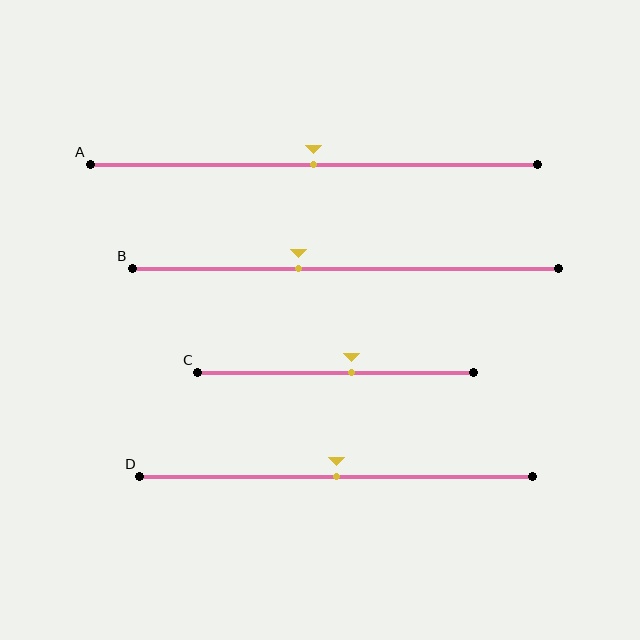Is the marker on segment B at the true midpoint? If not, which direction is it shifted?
No, the marker on segment B is shifted to the left by about 11% of the segment length.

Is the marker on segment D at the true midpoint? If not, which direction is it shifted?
Yes, the marker on segment D is at the true midpoint.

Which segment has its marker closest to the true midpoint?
Segment A has its marker closest to the true midpoint.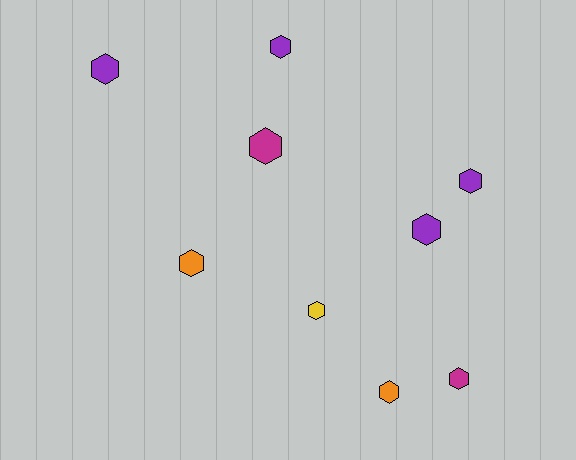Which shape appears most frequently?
Hexagon, with 9 objects.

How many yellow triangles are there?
There are no yellow triangles.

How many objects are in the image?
There are 9 objects.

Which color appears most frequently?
Purple, with 4 objects.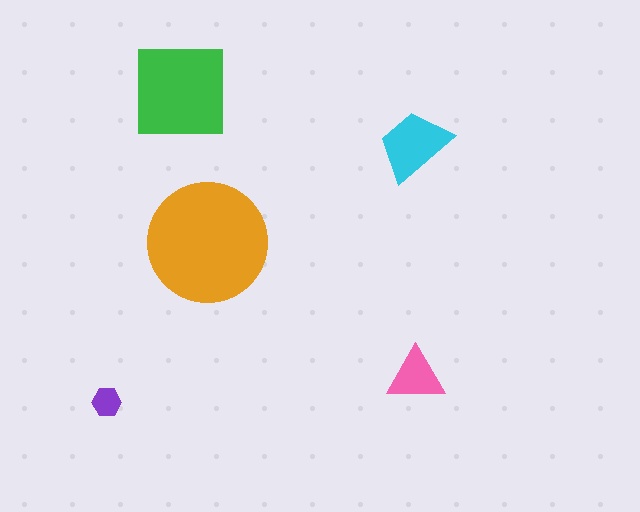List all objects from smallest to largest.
The purple hexagon, the pink triangle, the cyan trapezoid, the green square, the orange circle.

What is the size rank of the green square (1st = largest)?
2nd.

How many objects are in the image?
There are 5 objects in the image.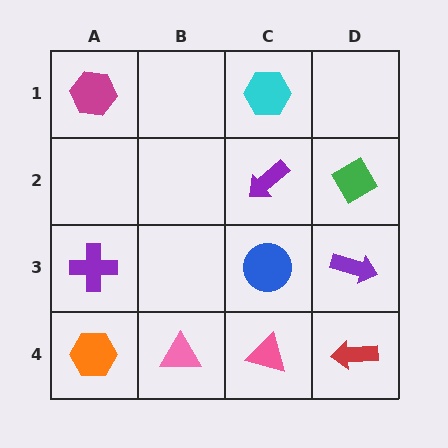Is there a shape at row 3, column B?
No, that cell is empty.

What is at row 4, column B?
A pink triangle.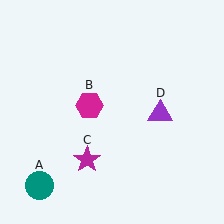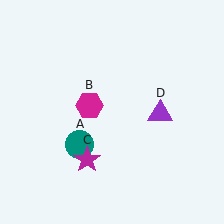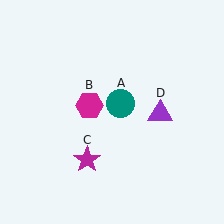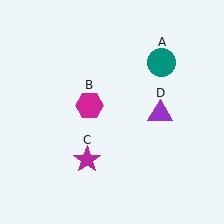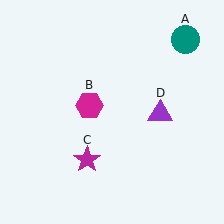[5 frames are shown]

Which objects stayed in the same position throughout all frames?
Magenta hexagon (object B) and magenta star (object C) and purple triangle (object D) remained stationary.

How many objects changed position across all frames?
1 object changed position: teal circle (object A).